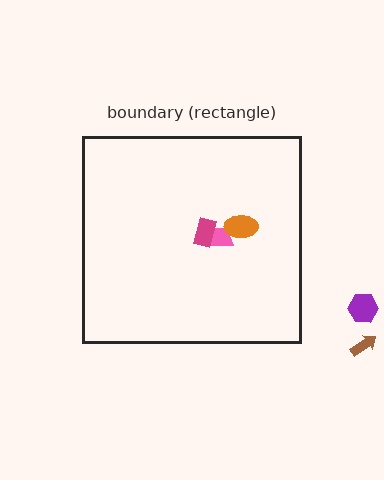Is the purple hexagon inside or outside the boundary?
Outside.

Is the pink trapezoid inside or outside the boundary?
Inside.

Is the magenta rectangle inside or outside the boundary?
Inside.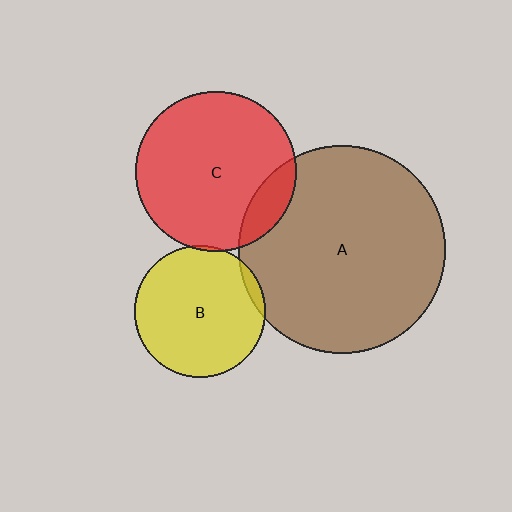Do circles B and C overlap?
Yes.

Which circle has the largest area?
Circle A (brown).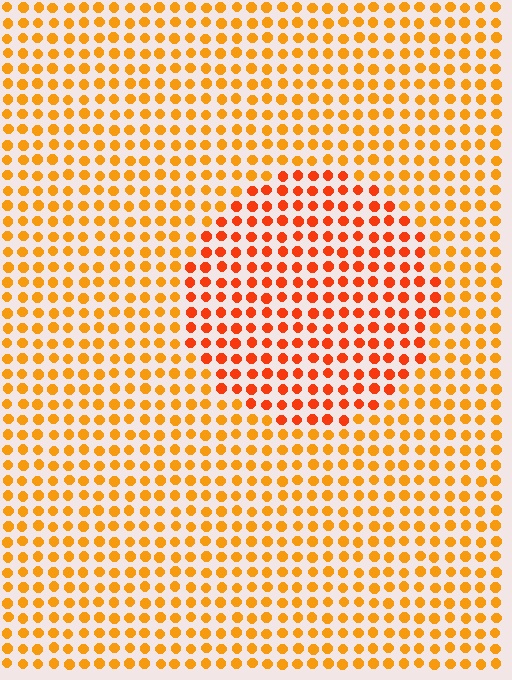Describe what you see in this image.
The image is filled with small orange elements in a uniform arrangement. A circle-shaped region is visible where the elements are tinted to a slightly different hue, forming a subtle color boundary.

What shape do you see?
I see a circle.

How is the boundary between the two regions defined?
The boundary is defined purely by a slight shift in hue (about 25 degrees). Spacing, size, and orientation are identical on both sides.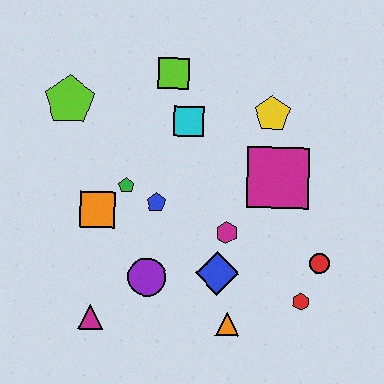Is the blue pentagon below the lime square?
Yes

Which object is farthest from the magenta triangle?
The yellow pentagon is farthest from the magenta triangle.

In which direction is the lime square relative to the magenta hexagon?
The lime square is above the magenta hexagon.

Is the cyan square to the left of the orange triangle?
Yes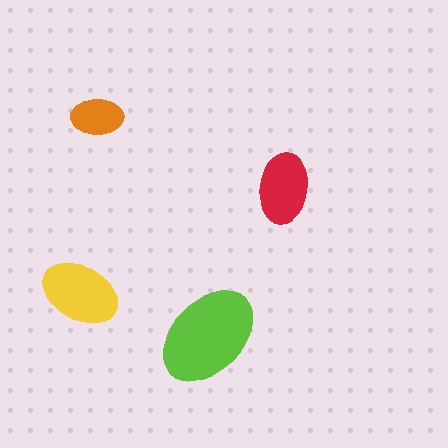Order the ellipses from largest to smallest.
the lime one, the yellow one, the red one, the orange one.